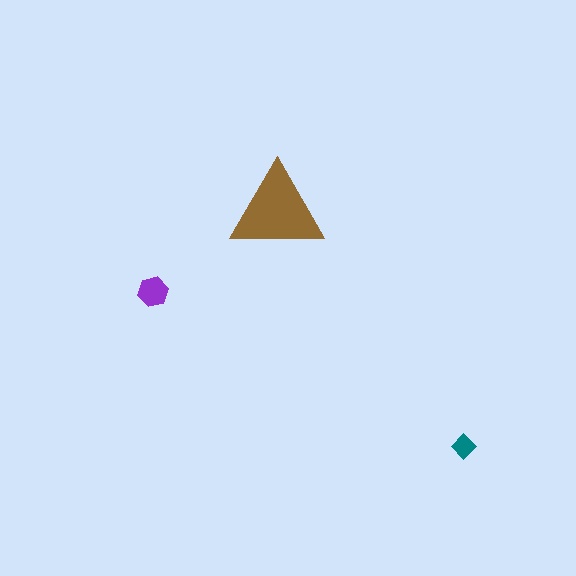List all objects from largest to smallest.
The brown triangle, the purple hexagon, the teal diamond.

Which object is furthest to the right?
The teal diamond is rightmost.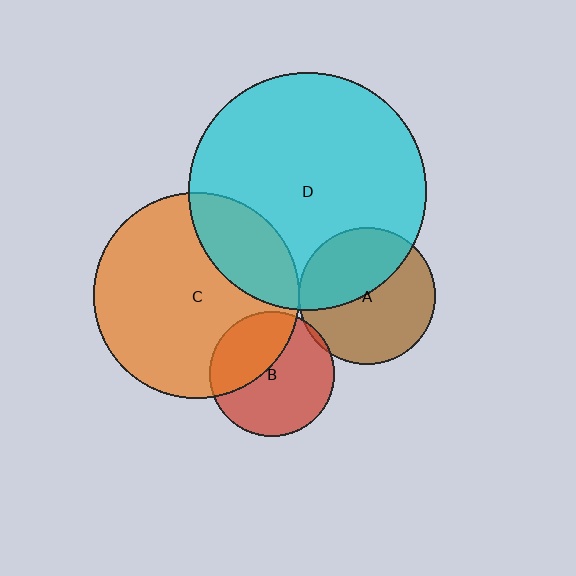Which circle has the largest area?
Circle D (cyan).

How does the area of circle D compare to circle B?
Approximately 3.6 times.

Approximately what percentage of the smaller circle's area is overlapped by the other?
Approximately 40%.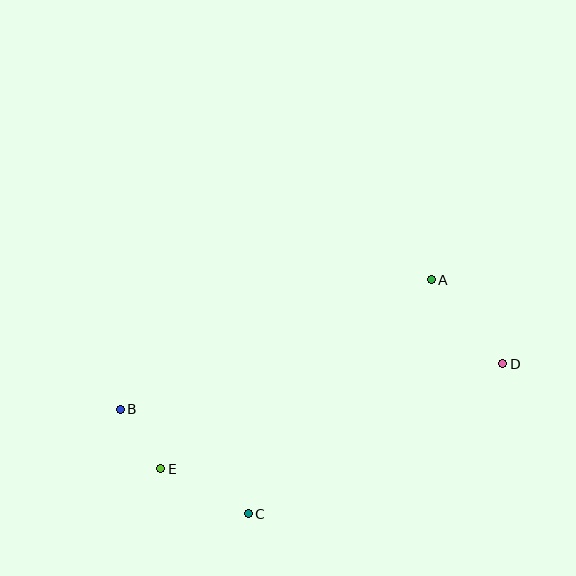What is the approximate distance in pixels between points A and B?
The distance between A and B is approximately 337 pixels.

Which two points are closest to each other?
Points B and E are closest to each other.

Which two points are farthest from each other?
Points B and D are farthest from each other.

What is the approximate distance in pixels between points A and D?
The distance between A and D is approximately 110 pixels.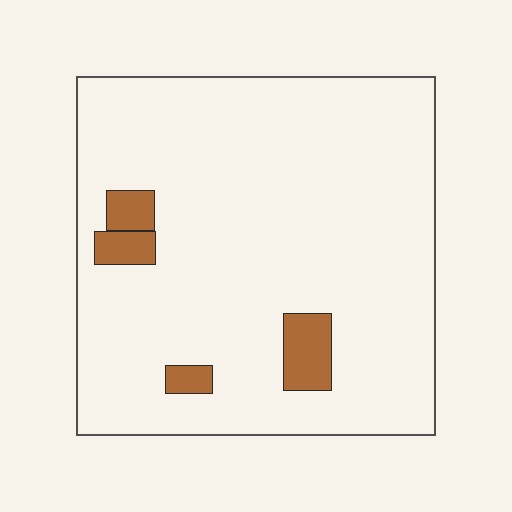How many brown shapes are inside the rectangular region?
4.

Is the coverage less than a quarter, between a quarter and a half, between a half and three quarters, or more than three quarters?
Less than a quarter.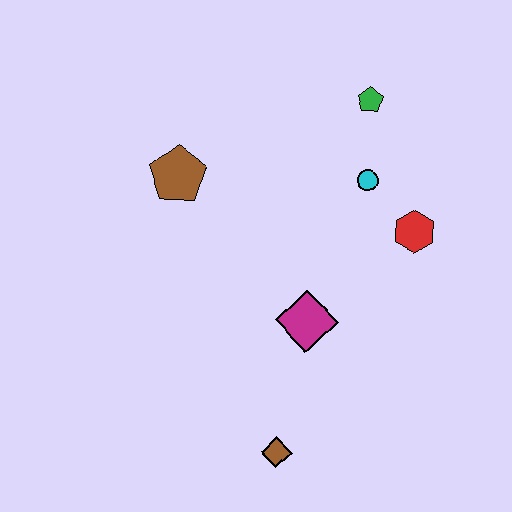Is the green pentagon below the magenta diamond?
No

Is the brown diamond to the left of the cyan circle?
Yes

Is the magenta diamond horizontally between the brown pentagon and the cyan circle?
Yes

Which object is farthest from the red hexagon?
The brown diamond is farthest from the red hexagon.